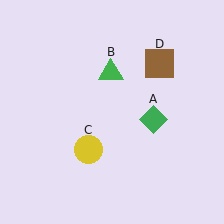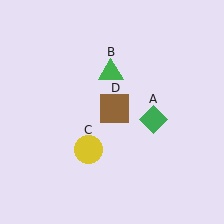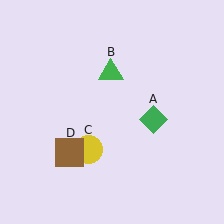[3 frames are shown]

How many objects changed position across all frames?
1 object changed position: brown square (object D).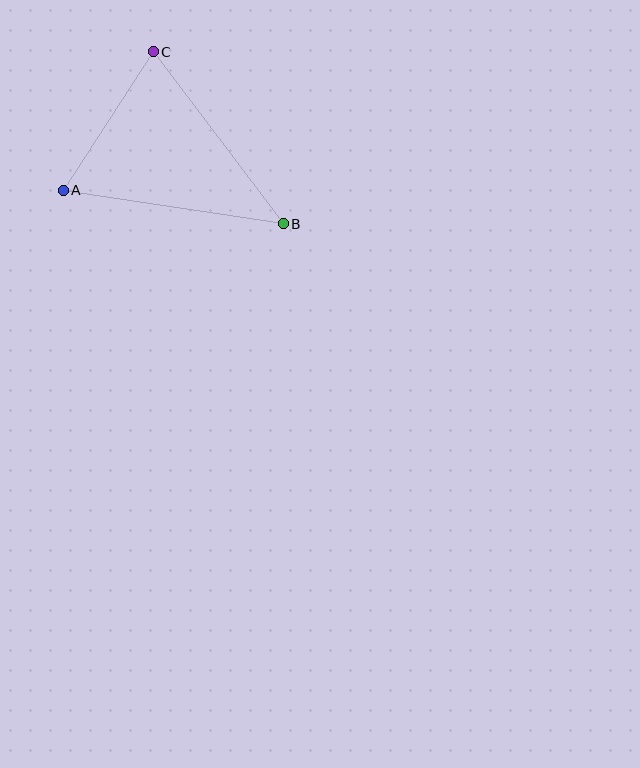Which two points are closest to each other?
Points A and C are closest to each other.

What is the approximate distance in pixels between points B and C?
The distance between B and C is approximately 216 pixels.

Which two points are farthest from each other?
Points A and B are farthest from each other.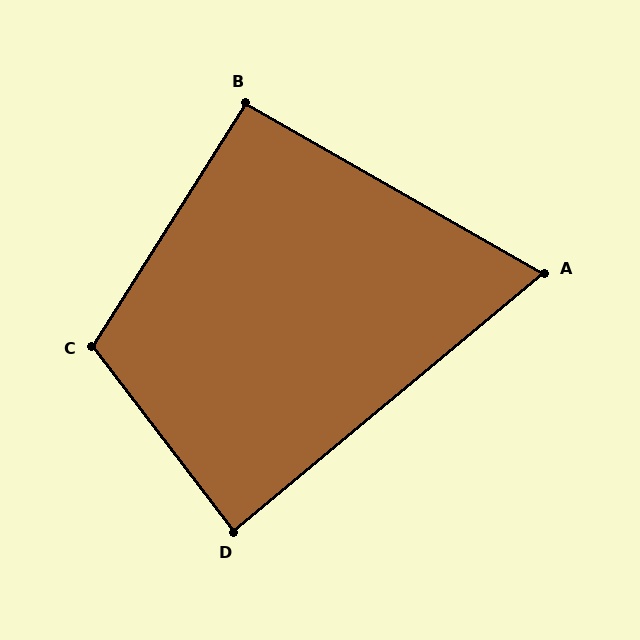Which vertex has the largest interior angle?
C, at approximately 111 degrees.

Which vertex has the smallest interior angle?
A, at approximately 69 degrees.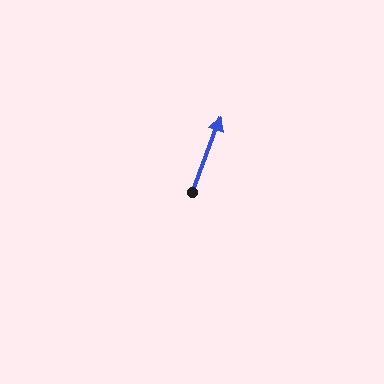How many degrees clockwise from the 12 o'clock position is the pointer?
Approximately 21 degrees.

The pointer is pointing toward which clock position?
Roughly 1 o'clock.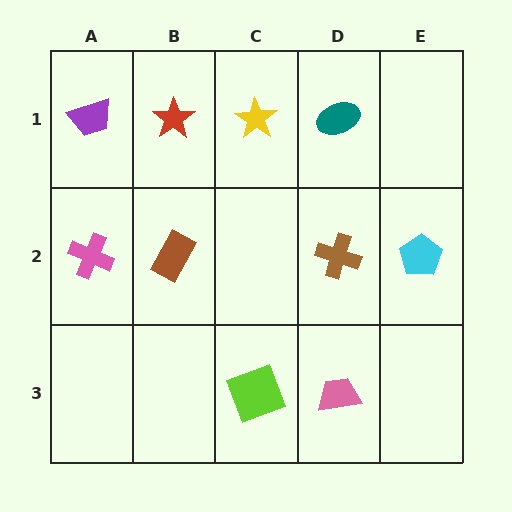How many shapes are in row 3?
2 shapes.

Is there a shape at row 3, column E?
No, that cell is empty.